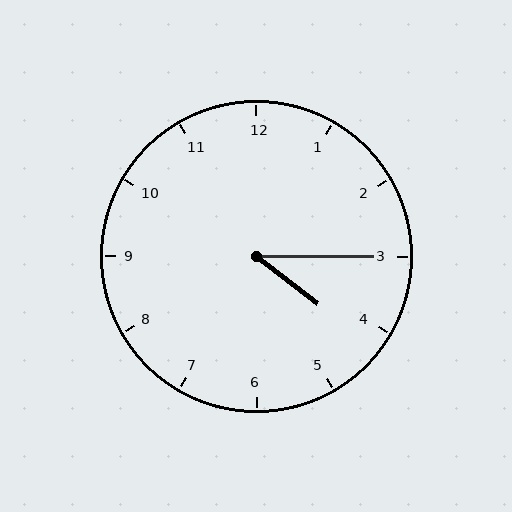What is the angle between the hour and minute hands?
Approximately 38 degrees.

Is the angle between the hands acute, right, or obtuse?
It is acute.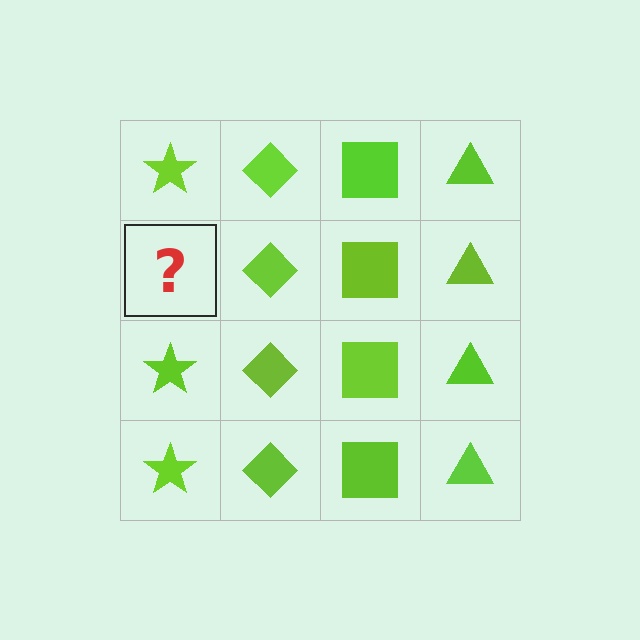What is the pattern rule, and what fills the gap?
The rule is that each column has a consistent shape. The gap should be filled with a lime star.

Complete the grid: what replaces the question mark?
The question mark should be replaced with a lime star.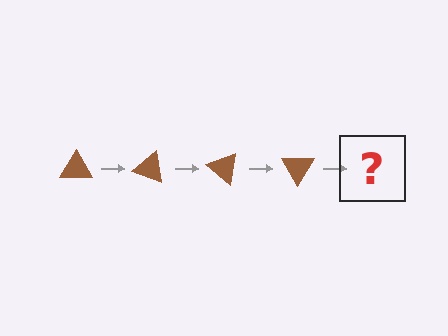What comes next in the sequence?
The next element should be a brown triangle rotated 80 degrees.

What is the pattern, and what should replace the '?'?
The pattern is that the triangle rotates 20 degrees each step. The '?' should be a brown triangle rotated 80 degrees.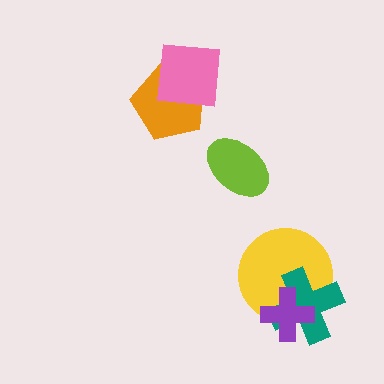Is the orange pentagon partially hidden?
Yes, it is partially covered by another shape.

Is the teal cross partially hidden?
Yes, it is partially covered by another shape.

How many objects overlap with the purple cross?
2 objects overlap with the purple cross.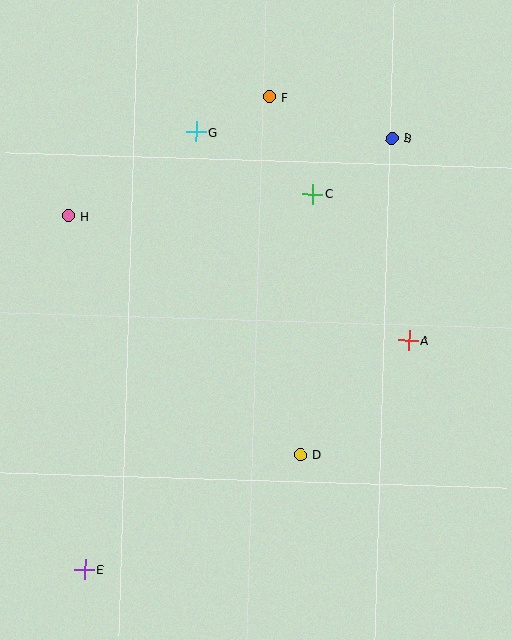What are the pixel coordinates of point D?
Point D is at (300, 455).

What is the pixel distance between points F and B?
The distance between F and B is 129 pixels.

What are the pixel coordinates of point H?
Point H is at (69, 216).